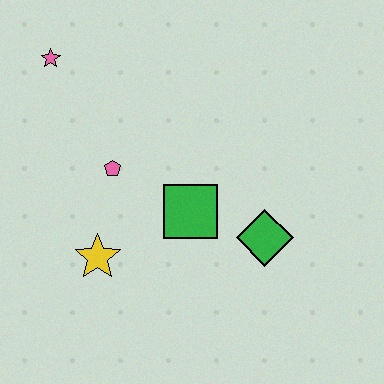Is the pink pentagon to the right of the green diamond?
No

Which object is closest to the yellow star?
The pink pentagon is closest to the yellow star.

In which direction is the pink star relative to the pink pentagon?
The pink star is above the pink pentagon.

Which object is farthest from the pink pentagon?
The green diamond is farthest from the pink pentagon.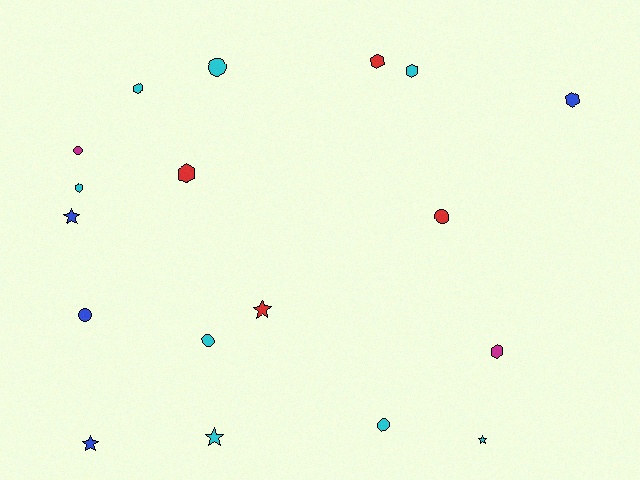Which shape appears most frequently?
Hexagon, with 7 objects.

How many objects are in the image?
There are 18 objects.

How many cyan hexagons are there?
There are 3 cyan hexagons.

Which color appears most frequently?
Cyan, with 8 objects.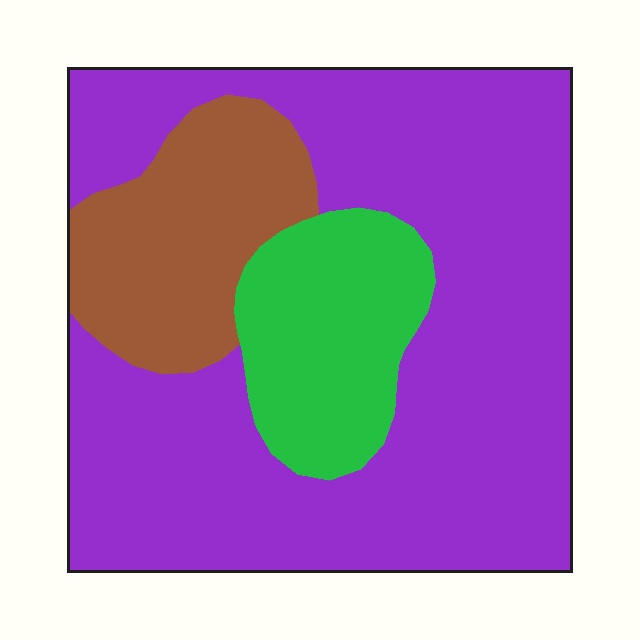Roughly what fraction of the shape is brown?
Brown covers about 15% of the shape.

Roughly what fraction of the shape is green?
Green takes up about one sixth (1/6) of the shape.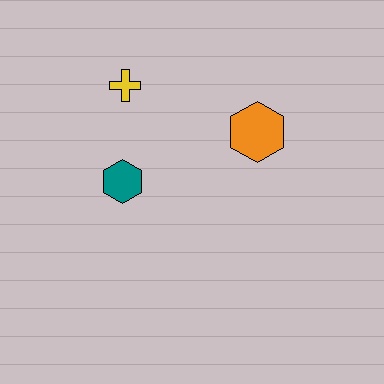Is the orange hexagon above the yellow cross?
No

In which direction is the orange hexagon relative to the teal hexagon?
The orange hexagon is to the right of the teal hexagon.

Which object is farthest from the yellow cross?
The orange hexagon is farthest from the yellow cross.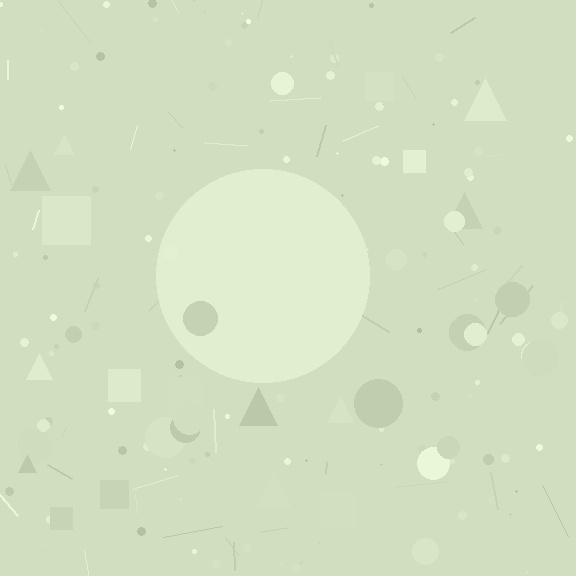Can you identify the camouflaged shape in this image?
The camouflaged shape is a circle.